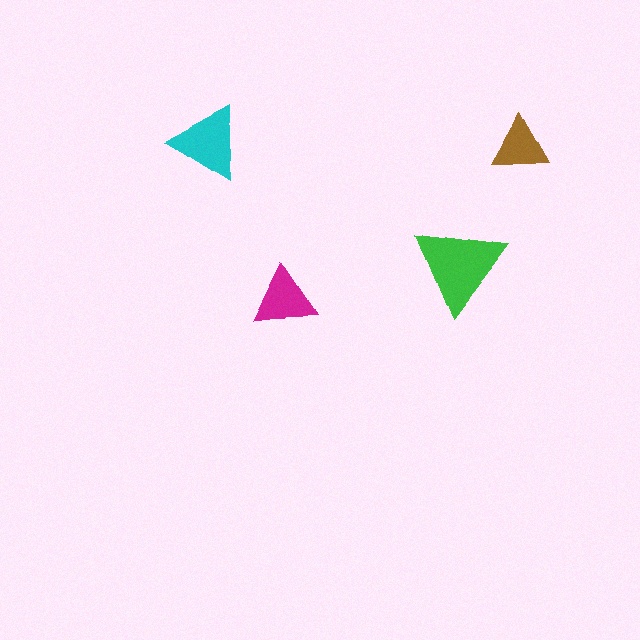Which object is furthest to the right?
The brown triangle is rightmost.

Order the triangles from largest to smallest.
the green one, the cyan one, the magenta one, the brown one.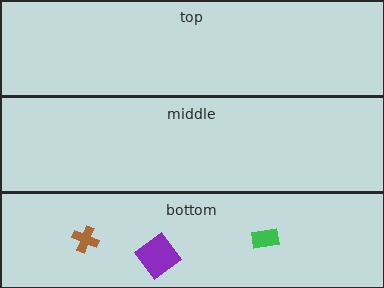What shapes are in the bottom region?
The green rectangle, the purple diamond, the brown cross.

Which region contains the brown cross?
The bottom region.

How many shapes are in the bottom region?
3.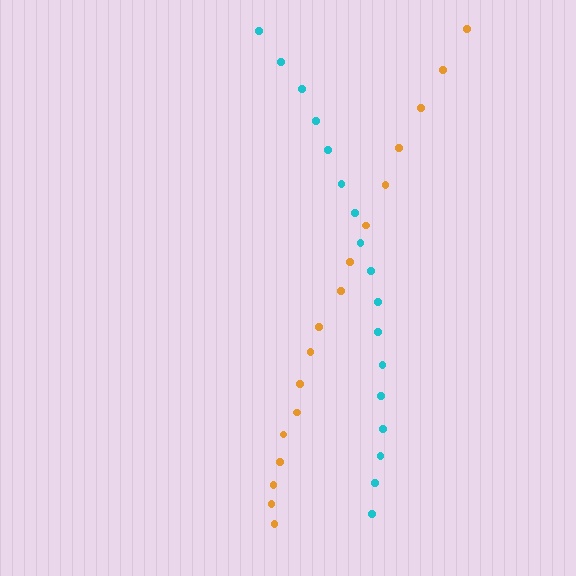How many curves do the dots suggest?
There are 2 distinct paths.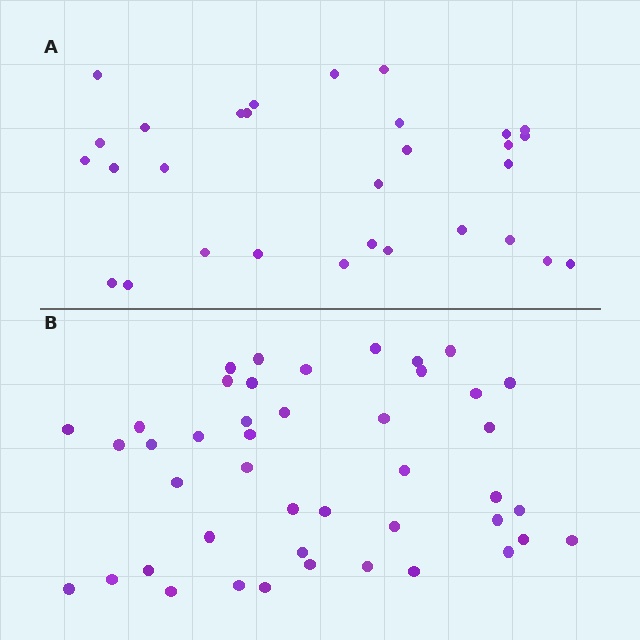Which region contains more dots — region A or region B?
Region B (the bottom region) has more dots.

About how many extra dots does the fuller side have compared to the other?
Region B has approximately 15 more dots than region A.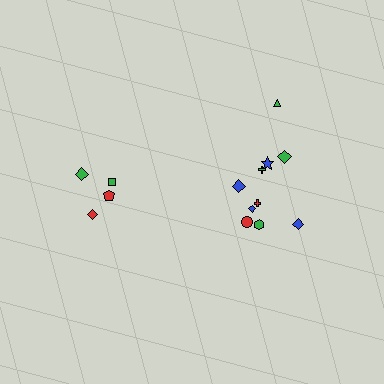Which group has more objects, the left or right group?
The right group.